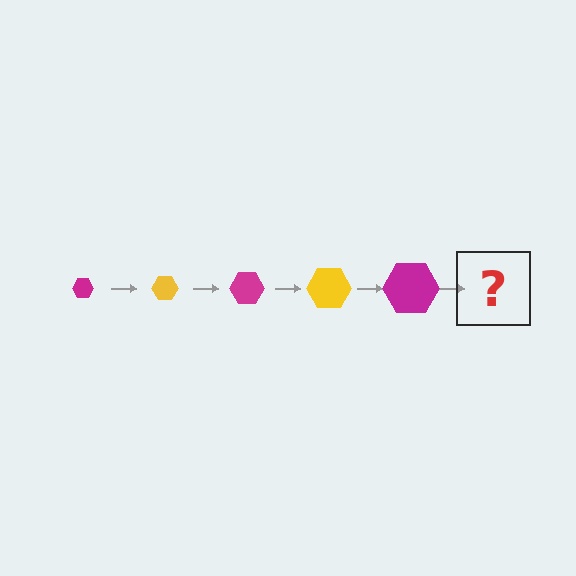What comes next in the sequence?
The next element should be a yellow hexagon, larger than the previous one.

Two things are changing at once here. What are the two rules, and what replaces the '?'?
The two rules are that the hexagon grows larger each step and the color cycles through magenta and yellow. The '?' should be a yellow hexagon, larger than the previous one.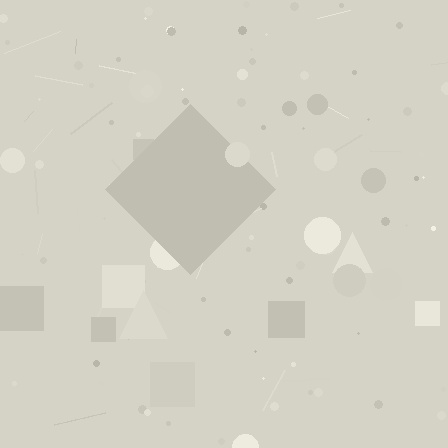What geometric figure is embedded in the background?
A diamond is embedded in the background.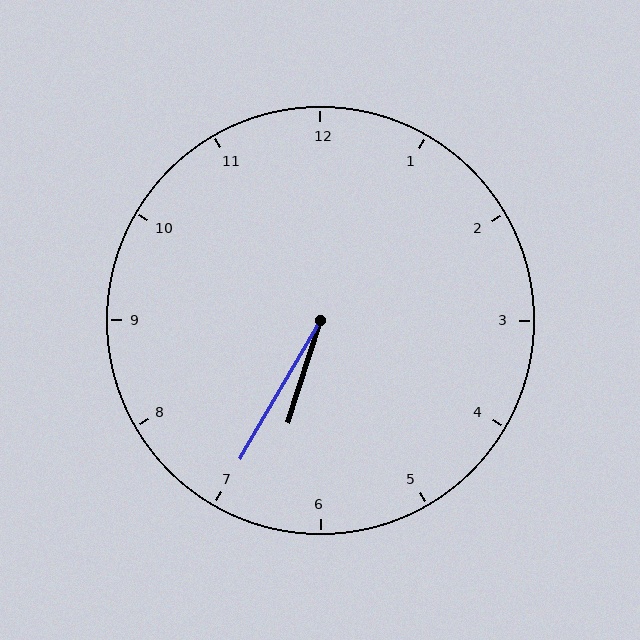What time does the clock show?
6:35.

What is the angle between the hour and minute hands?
Approximately 12 degrees.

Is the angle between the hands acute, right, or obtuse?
It is acute.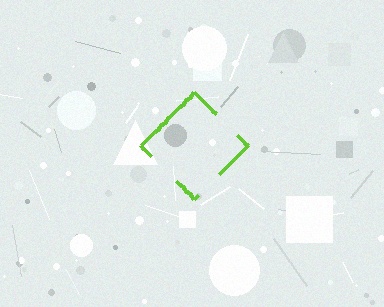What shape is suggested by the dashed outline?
The dashed outline suggests a diamond.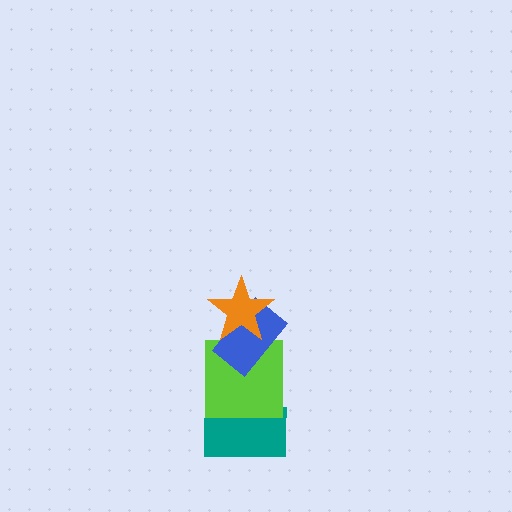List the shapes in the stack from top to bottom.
From top to bottom: the orange star, the blue rectangle, the lime square, the teal rectangle.